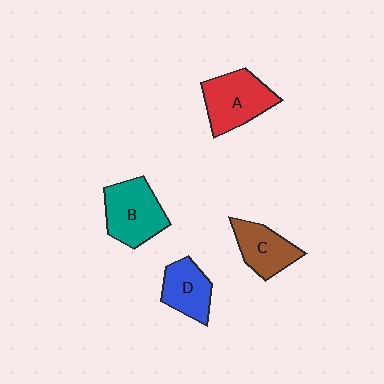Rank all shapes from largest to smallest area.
From largest to smallest: A (red), B (teal), C (brown), D (blue).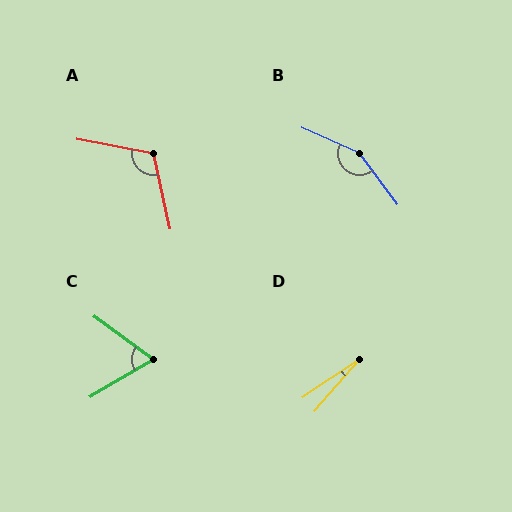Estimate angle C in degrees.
Approximately 67 degrees.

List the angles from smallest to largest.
D (15°), C (67°), A (114°), B (151°).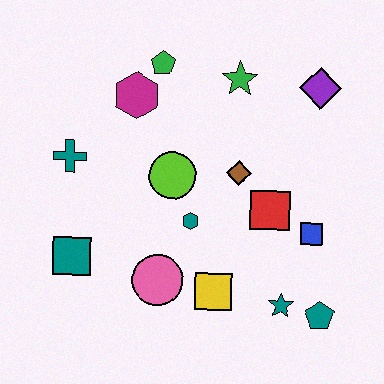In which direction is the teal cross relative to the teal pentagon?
The teal cross is to the left of the teal pentagon.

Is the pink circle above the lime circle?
No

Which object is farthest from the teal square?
The purple diamond is farthest from the teal square.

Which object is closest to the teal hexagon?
The lime circle is closest to the teal hexagon.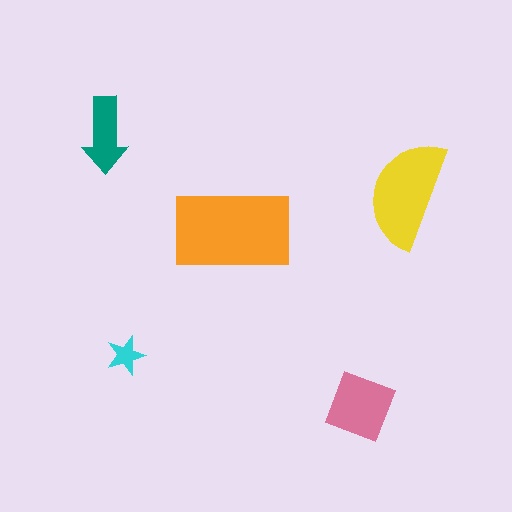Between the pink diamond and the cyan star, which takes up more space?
The pink diamond.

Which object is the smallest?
The cyan star.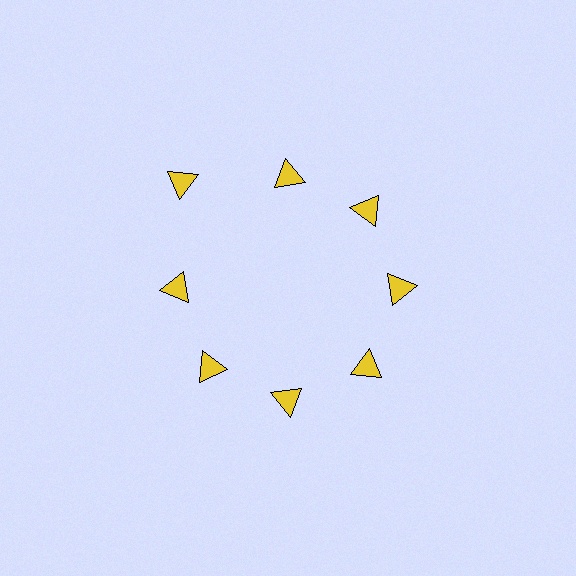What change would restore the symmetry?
The symmetry would be restored by moving it inward, back onto the ring so that all 8 triangles sit at equal angles and equal distance from the center.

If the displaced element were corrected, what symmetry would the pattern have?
It would have 8-fold rotational symmetry — the pattern would map onto itself every 45 degrees.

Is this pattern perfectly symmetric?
No. The 8 yellow triangles are arranged in a ring, but one element near the 10 o'clock position is pushed outward from the center, breaking the 8-fold rotational symmetry.